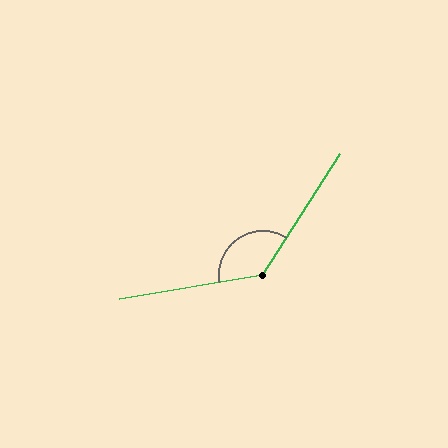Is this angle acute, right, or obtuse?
It is obtuse.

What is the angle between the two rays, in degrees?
Approximately 133 degrees.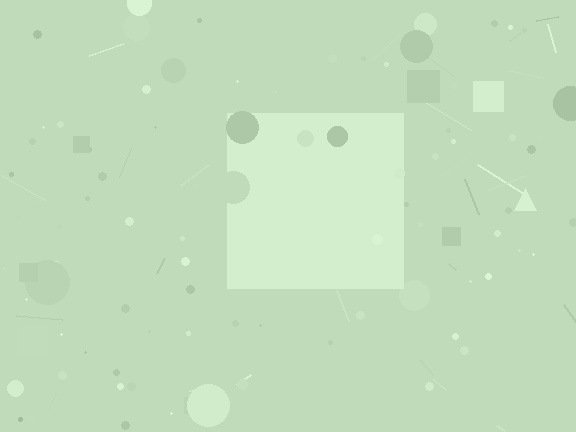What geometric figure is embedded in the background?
A square is embedded in the background.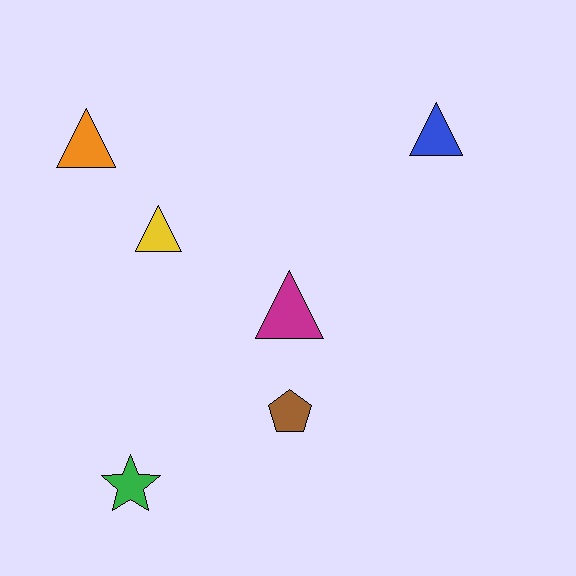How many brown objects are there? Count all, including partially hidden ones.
There is 1 brown object.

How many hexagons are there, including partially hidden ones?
There are no hexagons.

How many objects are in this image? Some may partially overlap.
There are 6 objects.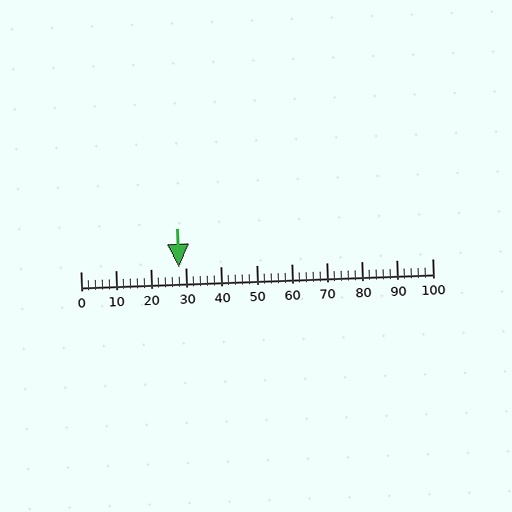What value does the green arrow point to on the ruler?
The green arrow points to approximately 28.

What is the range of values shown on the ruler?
The ruler shows values from 0 to 100.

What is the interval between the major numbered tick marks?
The major tick marks are spaced 10 units apart.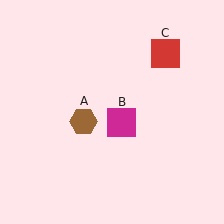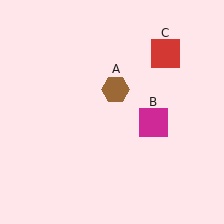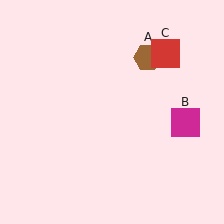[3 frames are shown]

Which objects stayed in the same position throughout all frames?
Red square (object C) remained stationary.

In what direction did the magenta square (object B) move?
The magenta square (object B) moved right.